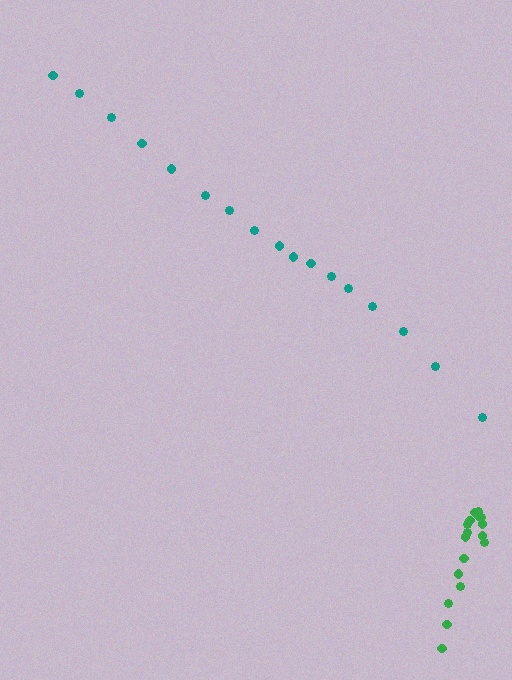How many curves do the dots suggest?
There are 2 distinct paths.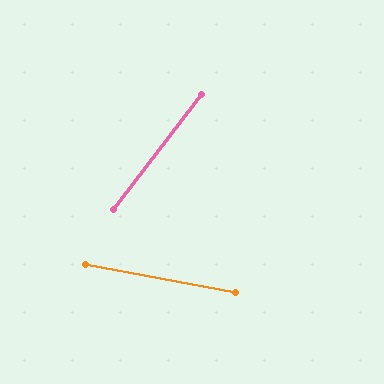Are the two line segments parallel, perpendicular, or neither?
Neither parallel nor perpendicular — they differ by about 63°.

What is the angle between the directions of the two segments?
Approximately 63 degrees.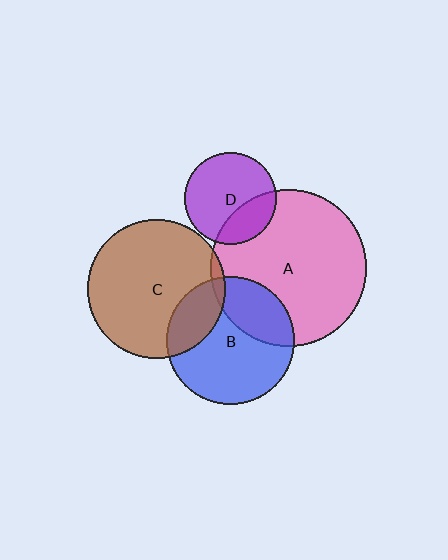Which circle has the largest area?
Circle A (pink).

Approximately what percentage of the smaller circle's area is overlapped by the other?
Approximately 5%.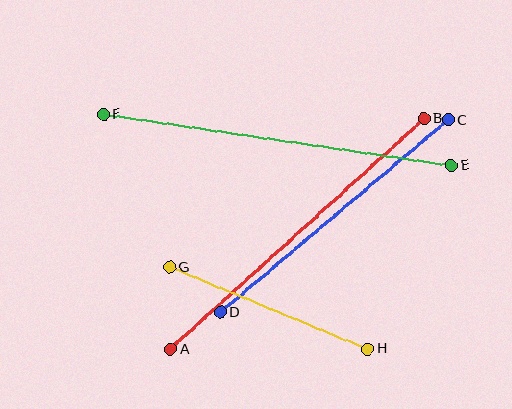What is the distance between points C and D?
The distance is approximately 298 pixels.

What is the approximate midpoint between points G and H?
The midpoint is at approximately (269, 308) pixels.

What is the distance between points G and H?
The distance is approximately 214 pixels.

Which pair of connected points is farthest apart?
Points E and F are farthest apart.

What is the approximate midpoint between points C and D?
The midpoint is at approximately (334, 216) pixels.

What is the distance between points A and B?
The distance is approximately 343 pixels.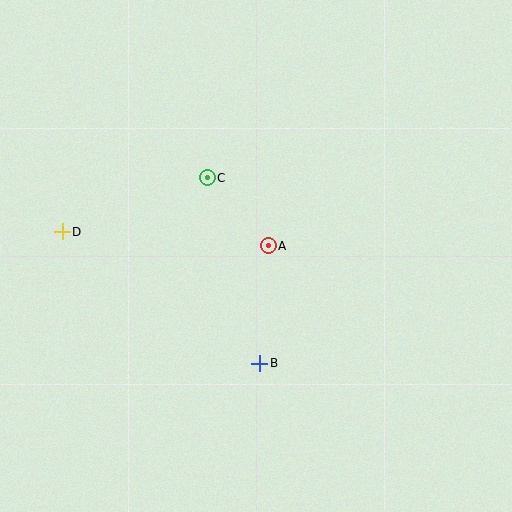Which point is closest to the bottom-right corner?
Point B is closest to the bottom-right corner.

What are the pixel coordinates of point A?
Point A is at (268, 246).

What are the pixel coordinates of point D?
Point D is at (62, 232).